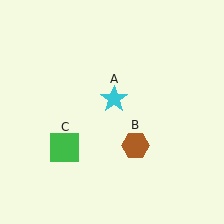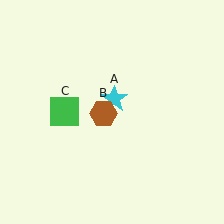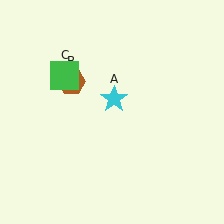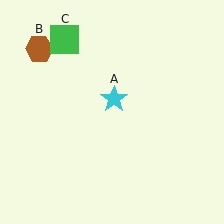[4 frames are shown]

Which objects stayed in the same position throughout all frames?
Cyan star (object A) remained stationary.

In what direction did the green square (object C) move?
The green square (object C) moved up.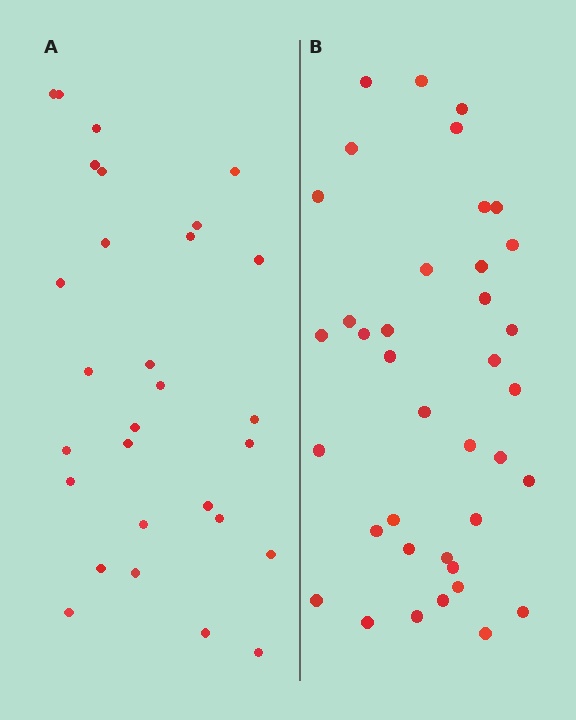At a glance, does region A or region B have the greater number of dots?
Region B (the right region) has more dots.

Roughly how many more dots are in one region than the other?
Region B has roughly 8 or so more dots than region A.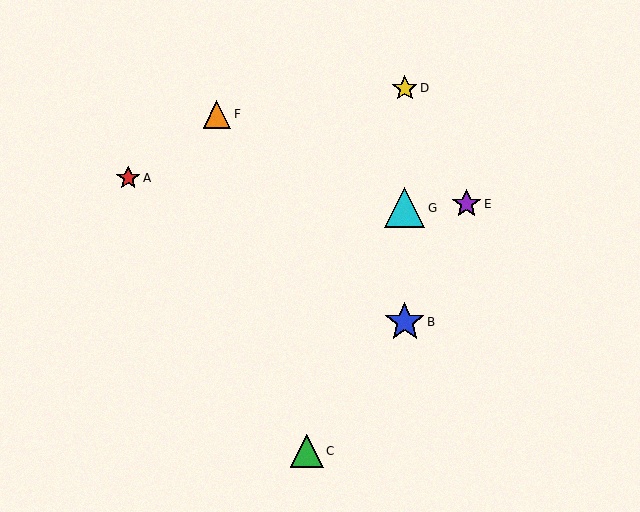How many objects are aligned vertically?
3 objects (B, D, G) are aligned vertically.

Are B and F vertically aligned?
No, B is at x≈405 and F is at x≈217.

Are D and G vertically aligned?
Yes, both are at x≈405.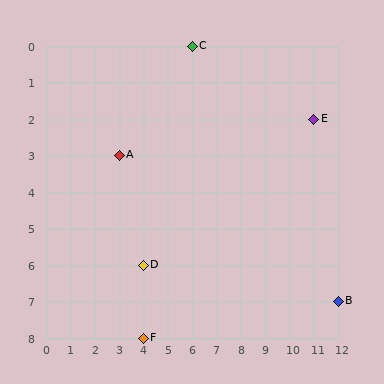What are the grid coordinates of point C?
Point C is at grid coordinates (6, 0).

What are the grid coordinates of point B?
Point B is at grid coordinates (12, 7).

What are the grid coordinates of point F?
Point F is at grid coordinates (4, 8).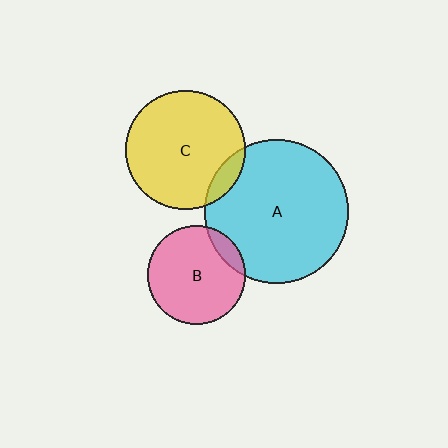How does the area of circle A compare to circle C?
Approximately 1.5 times.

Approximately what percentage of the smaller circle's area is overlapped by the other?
Approximately 10%.